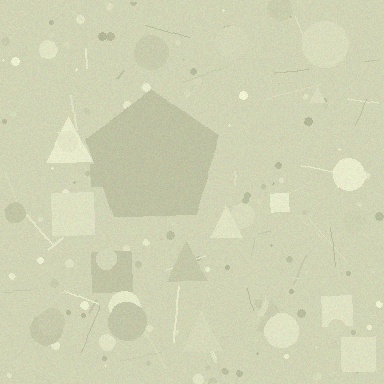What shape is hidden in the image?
A pentagon is hidden in the image.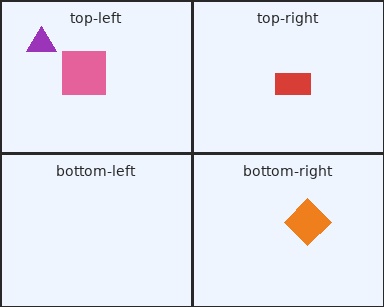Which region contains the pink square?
The top-left region.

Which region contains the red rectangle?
The top-right region.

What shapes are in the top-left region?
The purple triangle, the pink square.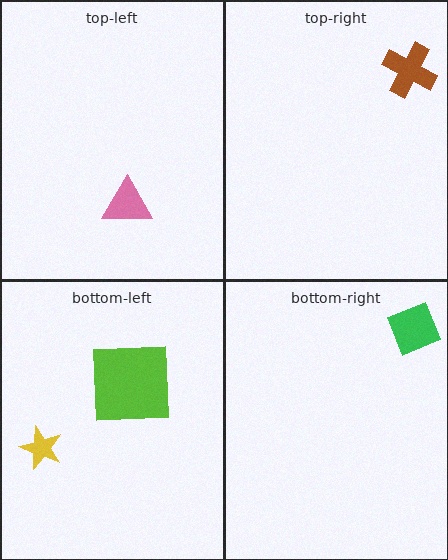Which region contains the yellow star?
The bottom-left region.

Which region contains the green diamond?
The bottom-right region.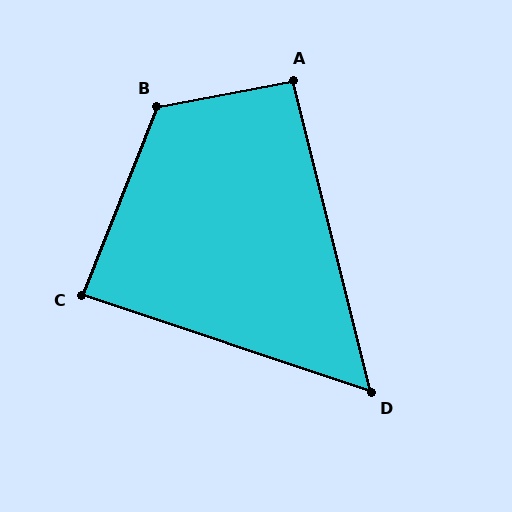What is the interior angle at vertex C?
Approximately 87 degrees (approximately right).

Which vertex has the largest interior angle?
B, at approximately 122 degrees.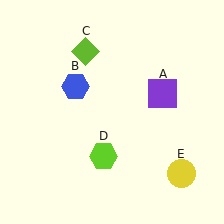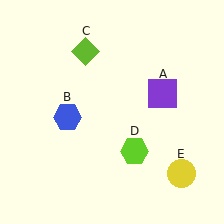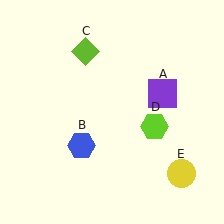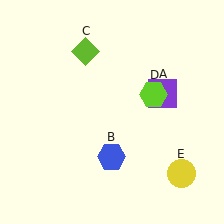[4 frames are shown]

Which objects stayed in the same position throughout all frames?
Purple square (object A) and lime diamond (object C) and yellow circle (object E) remained stationary.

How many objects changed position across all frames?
2 objects changed position: blue hexagon (object B), lime hexagon (object D).